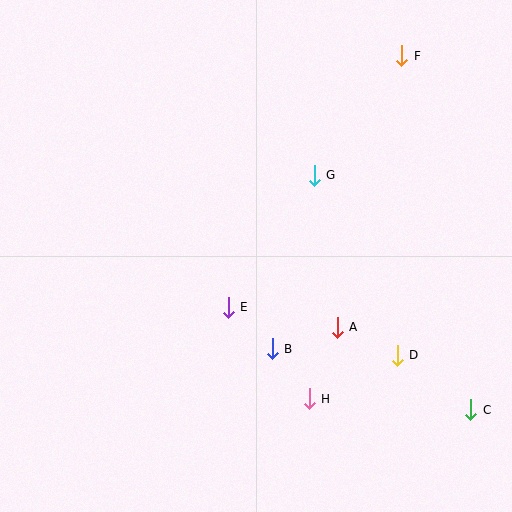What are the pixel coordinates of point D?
Point D is at (397, 356).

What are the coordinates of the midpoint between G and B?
The midpoint between G and B is at (293, 262).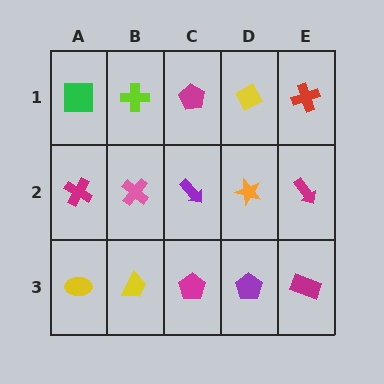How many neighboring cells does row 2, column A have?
3.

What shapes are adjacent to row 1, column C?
A purple arrow (row 2, column C), a lime cross (row 1, column B), a yellow diamond (row 1, column D).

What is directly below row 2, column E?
A magenta rectangle.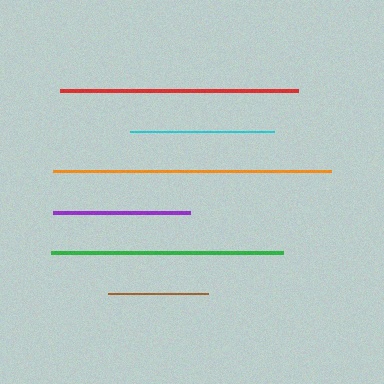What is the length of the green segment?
The green segment is approximately 232 pixels long.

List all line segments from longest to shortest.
From longest to shortest: orange, red, green, cyan, purple, brown.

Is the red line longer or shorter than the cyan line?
The red line is longer than the cyan line.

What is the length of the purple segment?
The purple segment is approximately 137 pixels long.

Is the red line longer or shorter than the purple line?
The red line is longer than the purple line.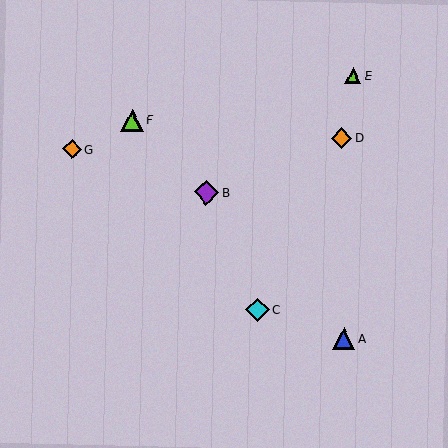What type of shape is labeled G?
Shape G is an orange diamond.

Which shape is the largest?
The purple diamond (labeled B) is the largest.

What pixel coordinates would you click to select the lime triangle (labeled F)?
Click at (132, 120) to select the lime triangle F.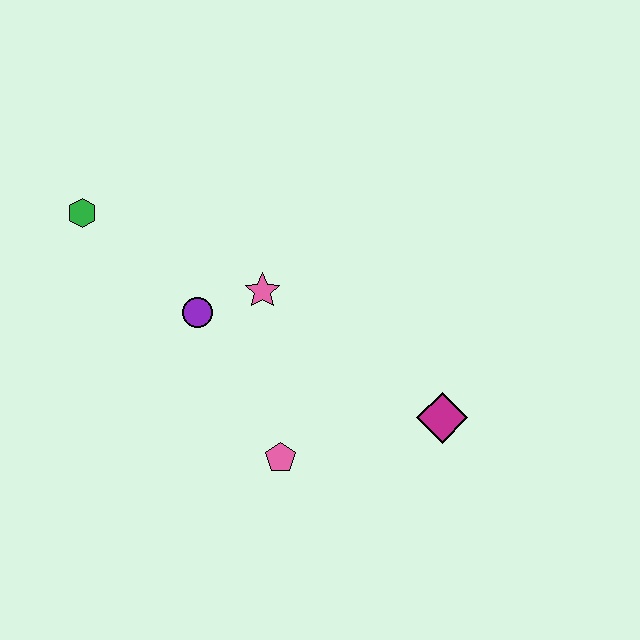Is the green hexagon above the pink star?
Yes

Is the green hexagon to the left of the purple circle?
Yes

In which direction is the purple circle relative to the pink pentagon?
The purple circle is above the pink pentagon.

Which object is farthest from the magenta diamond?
The green hexagon is farthest from the magenta diamond.